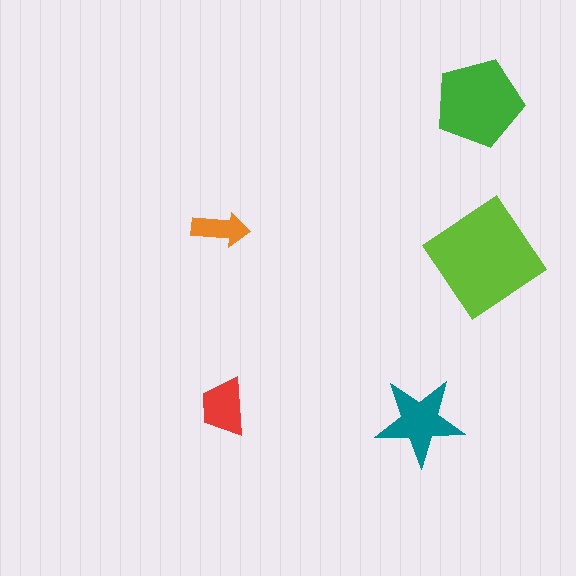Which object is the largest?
The lime diamond.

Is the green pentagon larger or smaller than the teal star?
Larger.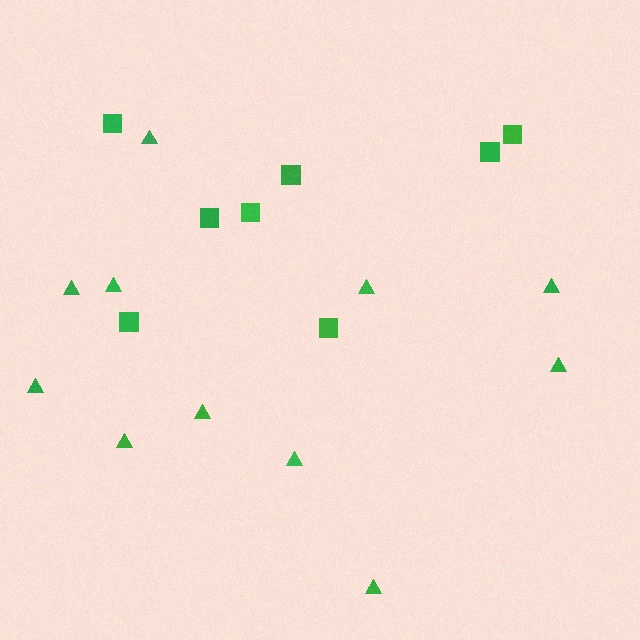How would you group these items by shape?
There are 2 groups: one group of squares (8) and one group of triangles (11).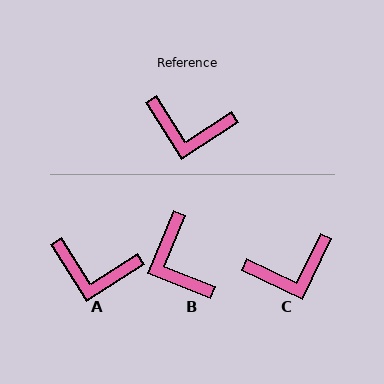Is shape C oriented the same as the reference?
No, it is off by about 32 degrees.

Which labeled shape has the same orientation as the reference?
A.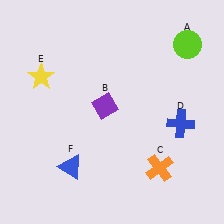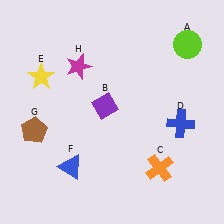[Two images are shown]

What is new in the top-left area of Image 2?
A magenta star (H) was added in the top-left area of Image 2.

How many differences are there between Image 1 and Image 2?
There are 2 differences between the two images.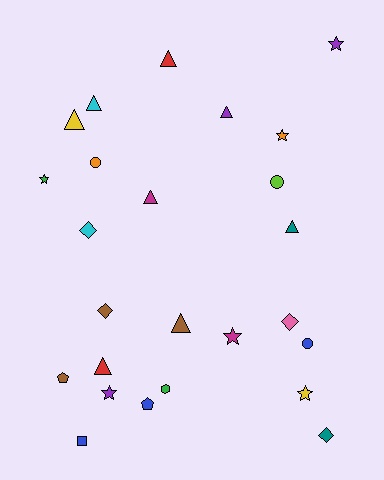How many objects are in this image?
There are 25 objects.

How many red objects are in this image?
There are 2 red objects.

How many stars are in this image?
There are 6 stars.